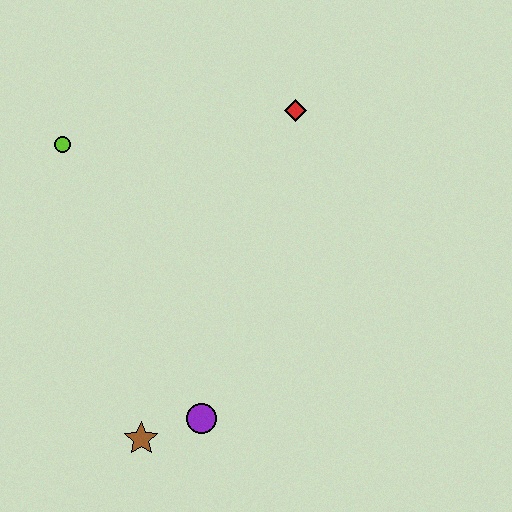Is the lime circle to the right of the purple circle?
No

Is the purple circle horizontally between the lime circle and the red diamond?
Yes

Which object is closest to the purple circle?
The brown star is closest to the purple circle.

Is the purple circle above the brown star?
Yes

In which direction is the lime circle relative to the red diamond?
The lime circle is to the left of the red diamond.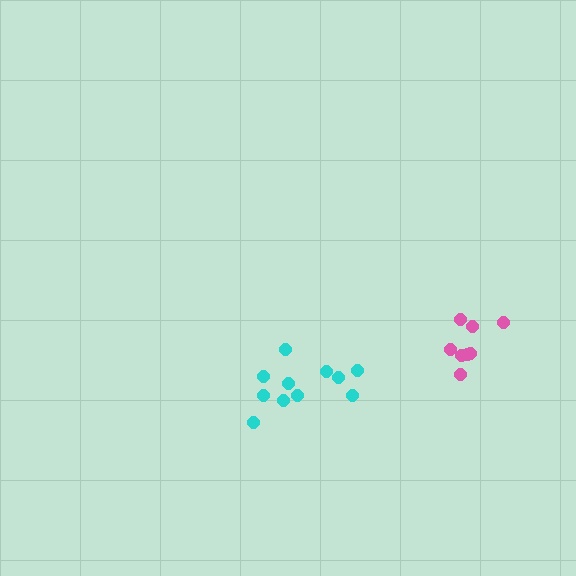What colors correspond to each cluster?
The clusters are colored: pink, cyan.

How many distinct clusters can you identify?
There are 2 distinct clusters.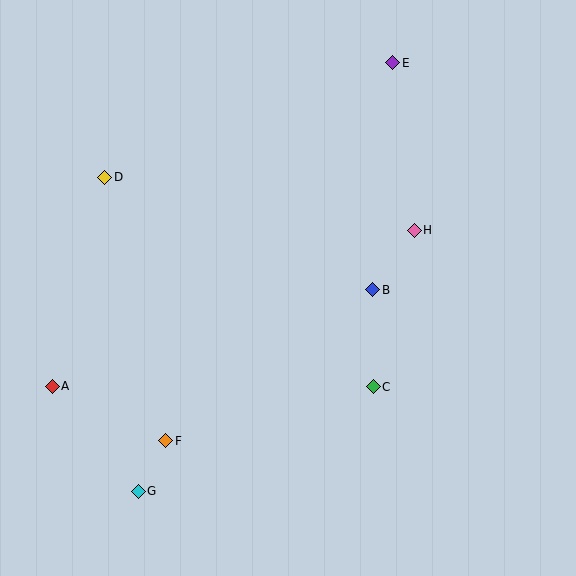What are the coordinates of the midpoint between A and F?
The midpoint between A and F is at (109, 413).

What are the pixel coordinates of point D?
Point D is at (105, 177).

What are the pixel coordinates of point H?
Point H is at (414, 230).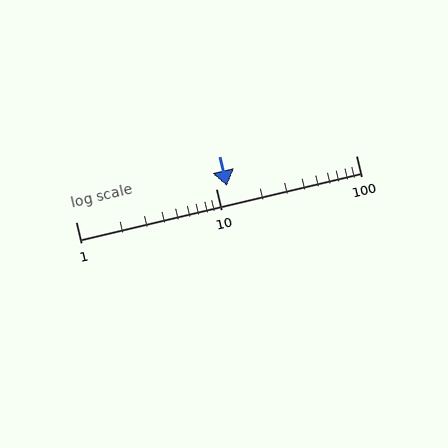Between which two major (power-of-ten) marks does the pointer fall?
The pointer is between 10 and 100.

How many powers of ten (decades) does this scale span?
The scale spans 2 decades, from 1 to 100.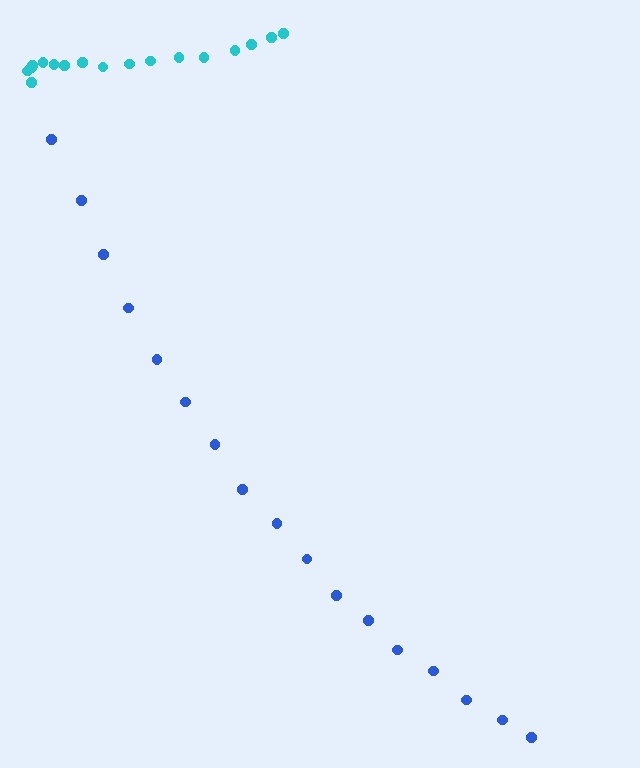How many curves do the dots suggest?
There are 2 distinct paths.